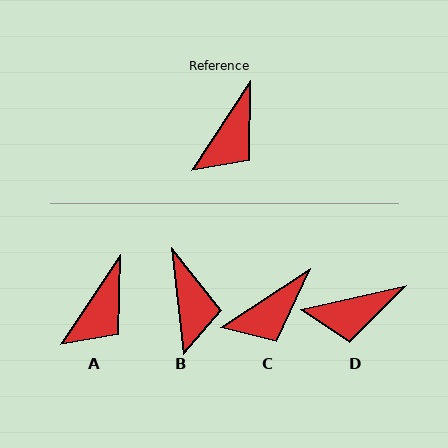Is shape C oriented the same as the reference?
No, it is off by about 24 degrees.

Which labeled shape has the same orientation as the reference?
A.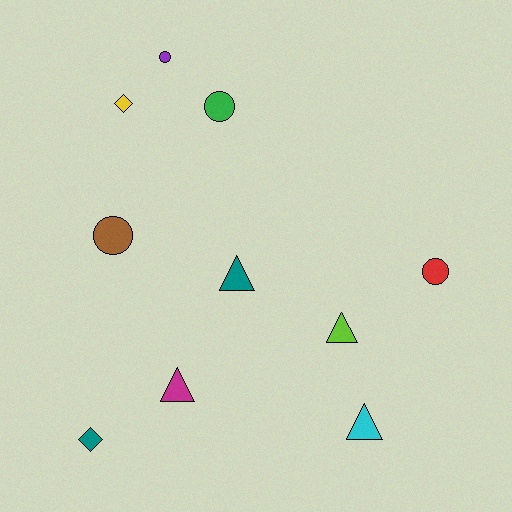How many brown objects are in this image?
There is 1 brown object.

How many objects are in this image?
There are 10 objects.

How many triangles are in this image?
There are 4 triangles.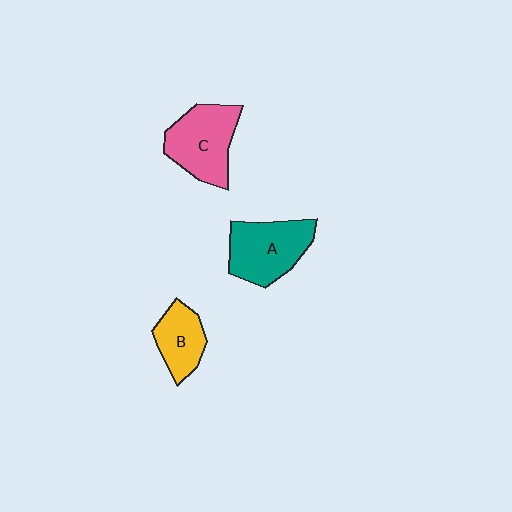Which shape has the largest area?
Shape A (teal).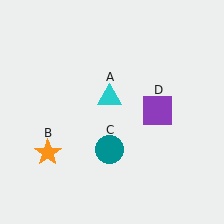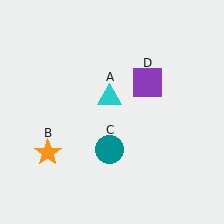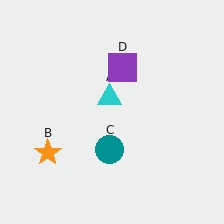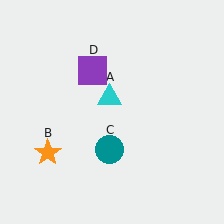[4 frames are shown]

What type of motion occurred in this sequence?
The purple square (object D) rotated counterclockwise around the center of the scene.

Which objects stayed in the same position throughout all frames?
Cyan triangle (object A) and orange star (object B) and teal circle (object C) remained stationary.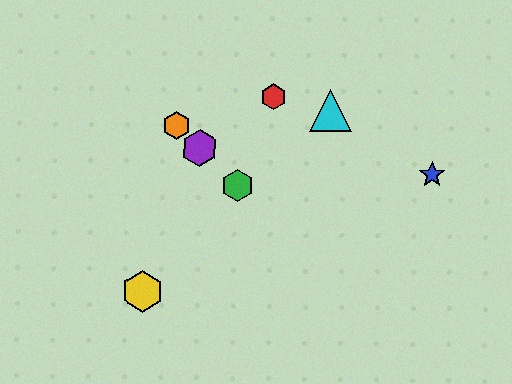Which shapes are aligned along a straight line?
The green hexagon, the purple hexagon, the orange hexagon are aligned along a straight line.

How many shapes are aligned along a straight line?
3 shapes (the green hexagon, the purple hexagon, the orange hexagon) are aligned along a straight line.